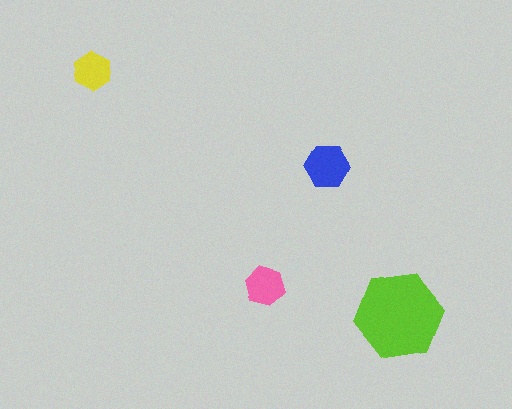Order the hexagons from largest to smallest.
the lime one, the blue one, the pink one, the yellow one.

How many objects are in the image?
There are 4 objects in the image.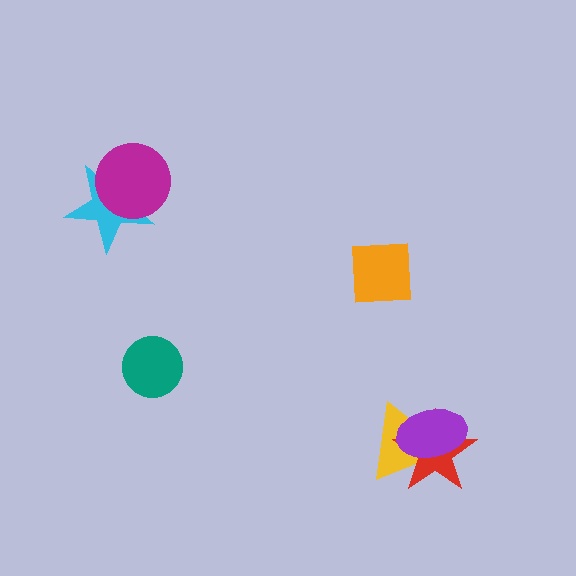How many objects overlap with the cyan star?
1 object overlaps with the cyan star.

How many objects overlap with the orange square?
0 objects overlap with the orange square.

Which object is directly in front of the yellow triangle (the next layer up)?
The red star is directly in front of the yellow triangle.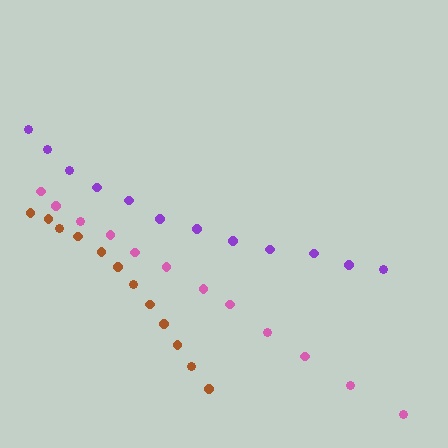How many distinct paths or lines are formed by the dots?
There are 3 distinct paths.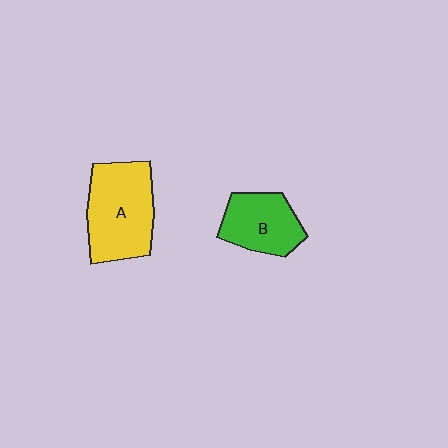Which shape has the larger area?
Shape A (yellow).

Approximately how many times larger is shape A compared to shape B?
Approximately 1.5 times.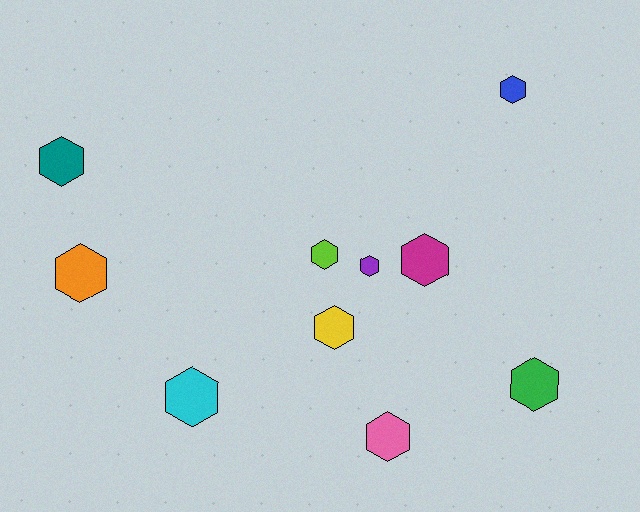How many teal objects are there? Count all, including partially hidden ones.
There is 1 teal object.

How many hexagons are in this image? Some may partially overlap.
There are 10 hexagons.